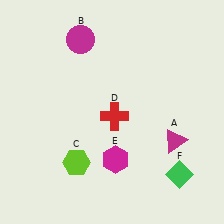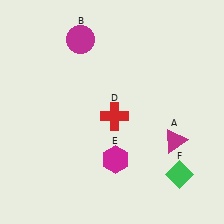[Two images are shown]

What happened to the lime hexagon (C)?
The lime hexagon (C) was removed in Image 2. It was in the bottom-left area of Image 1.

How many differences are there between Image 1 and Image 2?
There is 1 difference between the two images.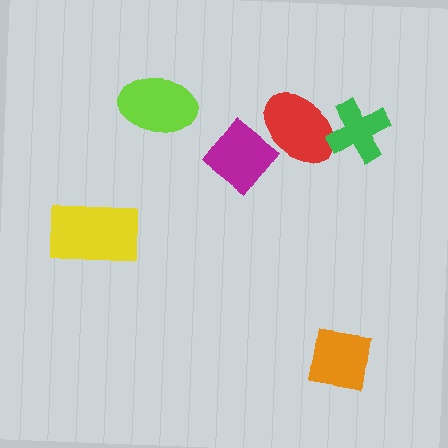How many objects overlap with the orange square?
0 objects overlap with the orange square.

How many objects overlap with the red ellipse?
2 objects overlap with the red ellipse.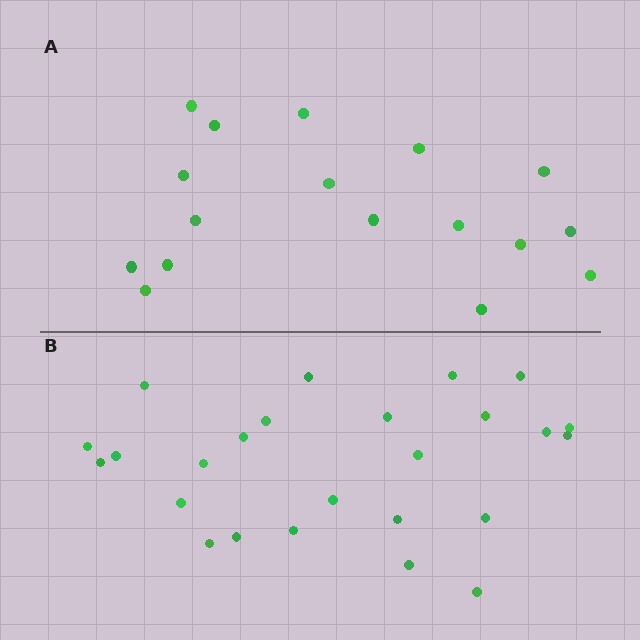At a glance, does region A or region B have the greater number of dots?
Region B (the bottom region) has more dots.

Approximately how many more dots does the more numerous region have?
Region B has roughly 8 or so more dots than region A.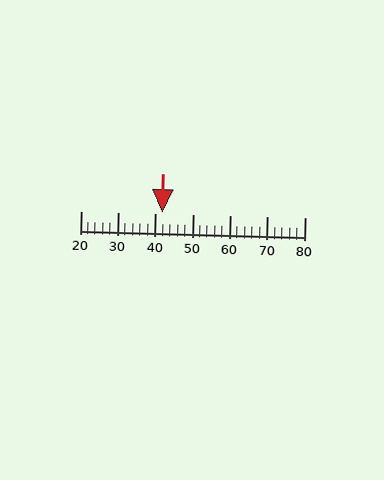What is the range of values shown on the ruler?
The ruler shows values from 20 to 80.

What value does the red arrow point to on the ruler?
The red arrow points to approximately 42.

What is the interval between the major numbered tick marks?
The major tick marks are spaced 10 units apart.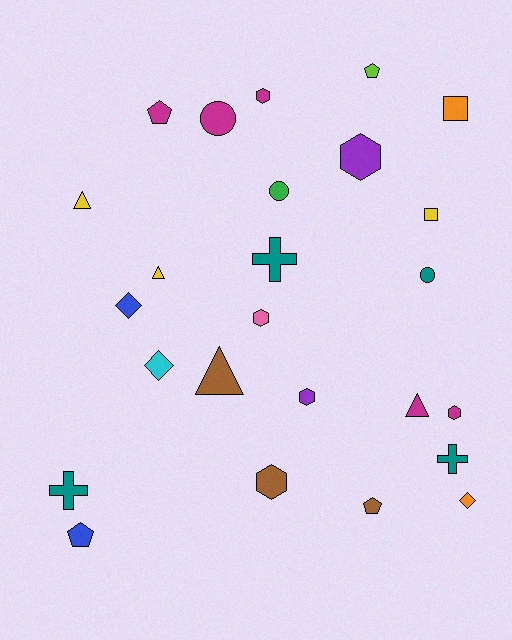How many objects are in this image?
There are 25 objects.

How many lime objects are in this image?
There is 1 lime object.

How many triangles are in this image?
There are 4 triangles.